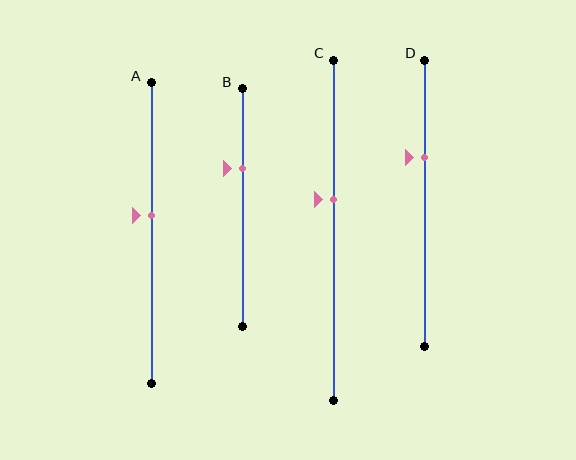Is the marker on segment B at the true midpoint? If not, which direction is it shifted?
No, the marker on segment B is shifted upward by about 17% of the segment length.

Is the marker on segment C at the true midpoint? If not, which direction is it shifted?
No, the marker on segment C is shifted upward by about 9% of the segment length.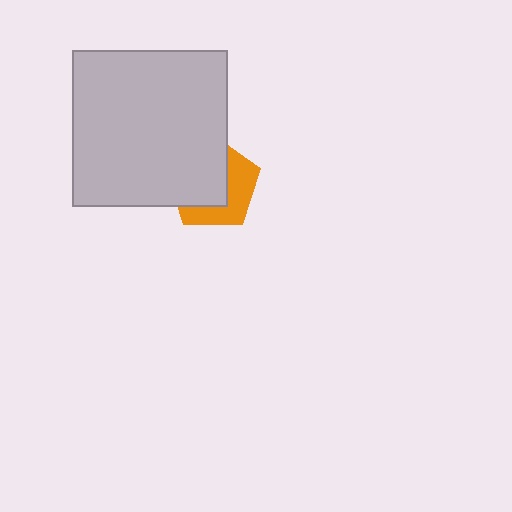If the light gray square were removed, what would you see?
You would see the complete orange pentagon.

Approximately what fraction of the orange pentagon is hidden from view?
Roughly 57% of the orange pentagon is hidden behind the light gray square.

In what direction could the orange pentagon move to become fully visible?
The orange pentagon could move toward the lower-right. That would shift it out from behind the light gray square entirely.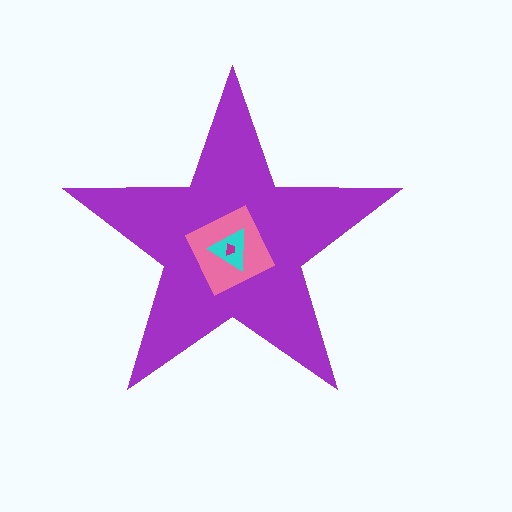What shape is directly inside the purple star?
The pink diamond.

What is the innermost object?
The magenta trapezoid.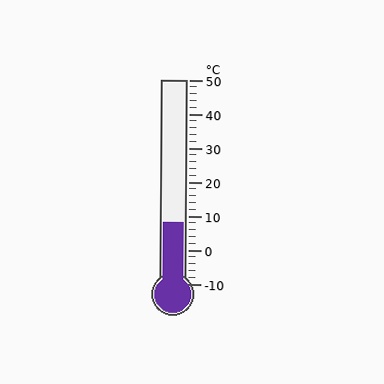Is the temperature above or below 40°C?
The temperature is below 40°C.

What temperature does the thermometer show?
The thermometer shows approximately 8°C.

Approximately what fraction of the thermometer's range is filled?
The thermometer is filled to approximately 30% of its range.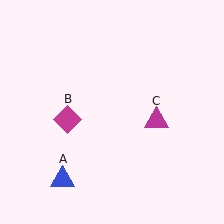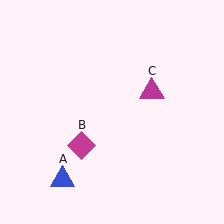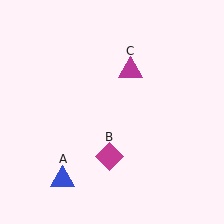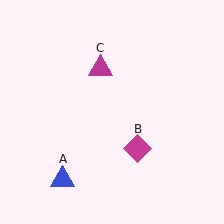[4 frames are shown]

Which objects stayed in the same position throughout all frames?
Blue triangle (object A) remained stationary.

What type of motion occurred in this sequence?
The magenta diamond (object B), magenta triangle (object C) rotated counterclockwise around the center of the scene.